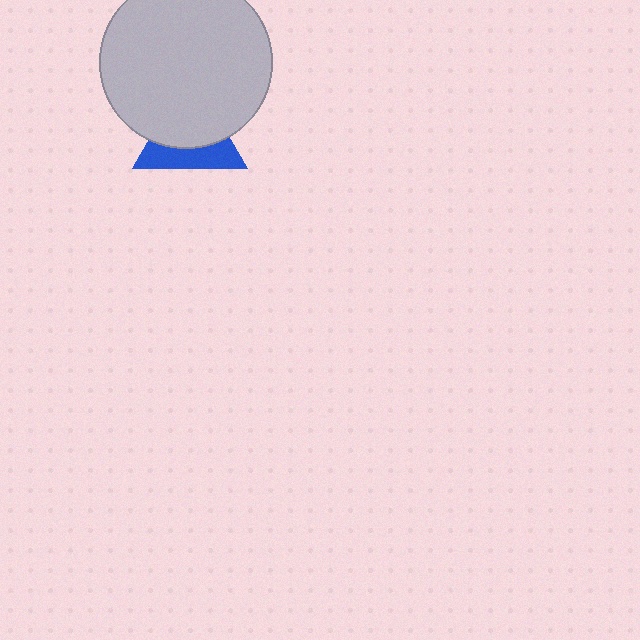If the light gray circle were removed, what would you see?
You would see the complete blue triangle.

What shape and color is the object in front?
The object in front is a light gray circle.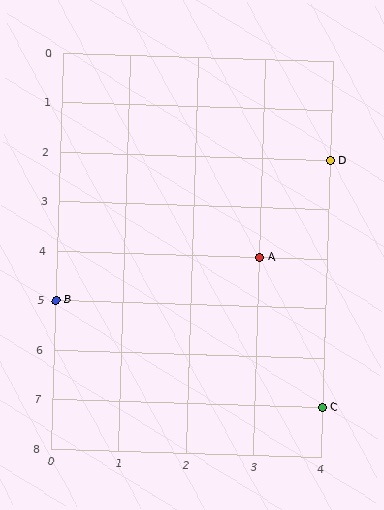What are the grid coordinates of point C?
Point C is at grid coordinates (4, 7).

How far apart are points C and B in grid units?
Points C and B are 4 columns and 2 rows apart (about 4.5 grid units diagonally).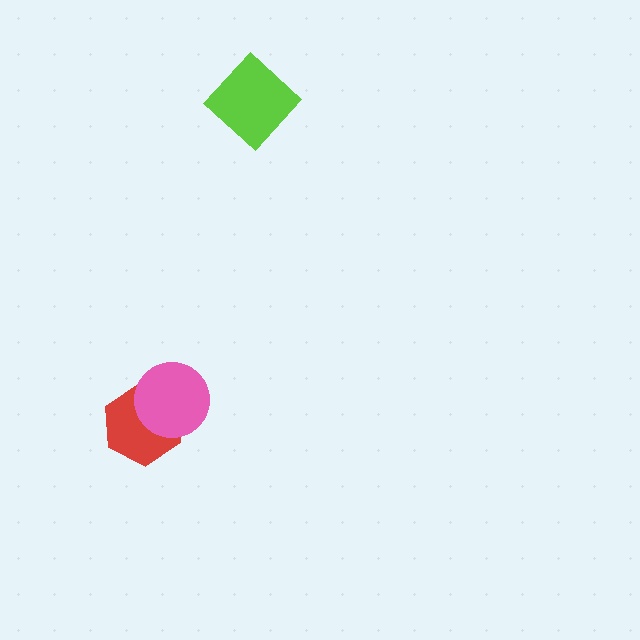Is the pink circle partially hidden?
No, no other shape covers it.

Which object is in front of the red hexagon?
The pink circle is in front of the red hexagon.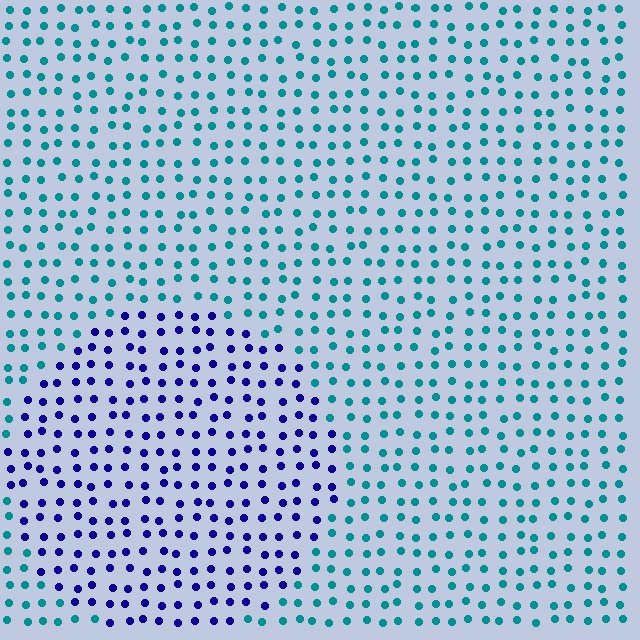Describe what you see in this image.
The image is filled with small teal elements in a uniform arrangement. A circle-shaped region is visible where the elements are tinted to a slightly different hue, forming a subtle color boundary.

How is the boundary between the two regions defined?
The boundary is defined purely by a slight shift in hue (about 64 degrees). Spacing, size, and orientation are identical on both sides.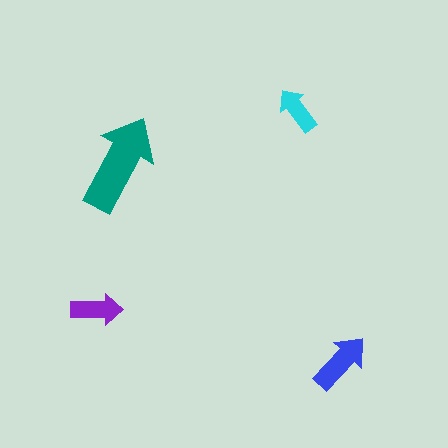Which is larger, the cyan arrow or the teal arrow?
The teal one.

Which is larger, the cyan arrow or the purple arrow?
The purple one.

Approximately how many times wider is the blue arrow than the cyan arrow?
About 1.5 times wider.